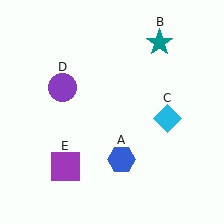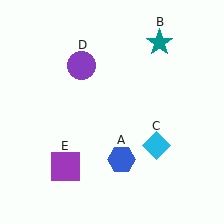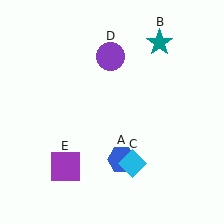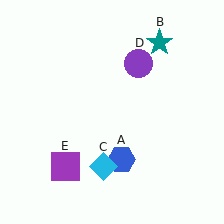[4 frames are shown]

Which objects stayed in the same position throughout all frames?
Blue hexagon (object A) and teal star (object B) and purple square (object E) remained stationary.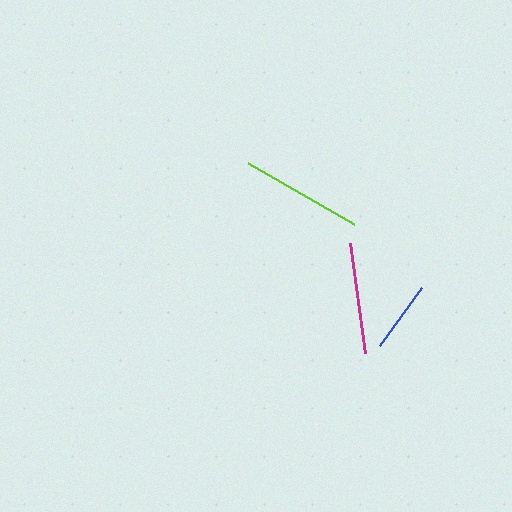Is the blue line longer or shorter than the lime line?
The lime line is longer than the blue line.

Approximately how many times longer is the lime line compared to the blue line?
The lime line is approximately 1.7 times the length of the blue line.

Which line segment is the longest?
The lime line is the longest at approximately 123 pixels.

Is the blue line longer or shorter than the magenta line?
The magenta line is longer than the blue line.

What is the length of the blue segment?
The blue segment is approximately 71 pixels long.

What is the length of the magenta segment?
The magenta segment is approximately 111 pixels long.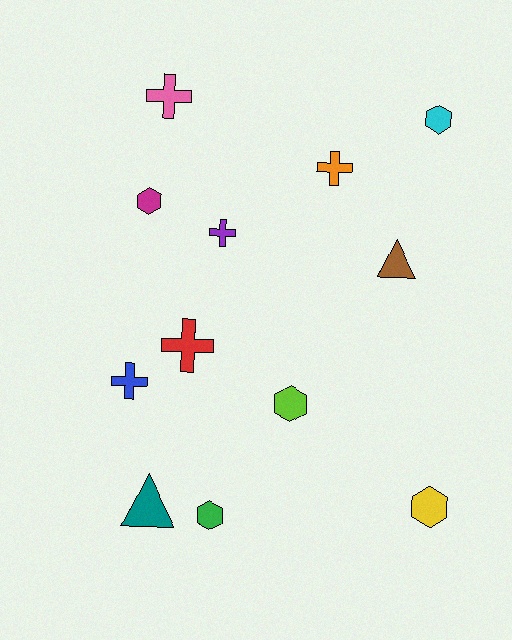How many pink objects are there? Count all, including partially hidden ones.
There is 1 pink object.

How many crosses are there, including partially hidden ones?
There are 5 crosses.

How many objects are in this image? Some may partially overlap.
There are 12 objects.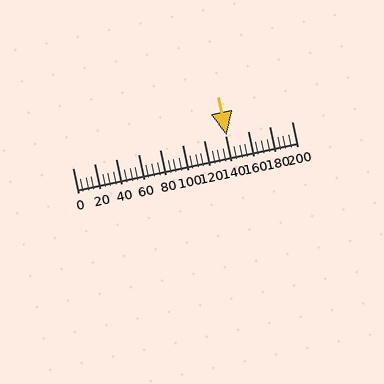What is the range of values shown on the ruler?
The ruler shows values from 0 to 200.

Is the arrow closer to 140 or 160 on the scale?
The arrow is closer to 140.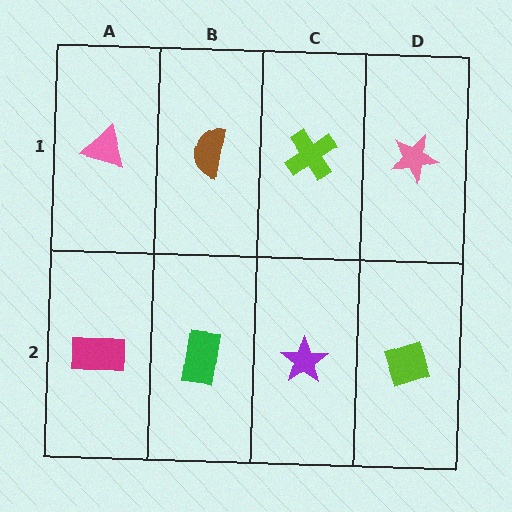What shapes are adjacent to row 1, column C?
A purple star (row 2, column C), a brown semicircle (row 1, column B), a pink star (row 1, column D).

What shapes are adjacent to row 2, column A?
A pink triangle (row 1, column A), a green rectangle (row 2, column B).